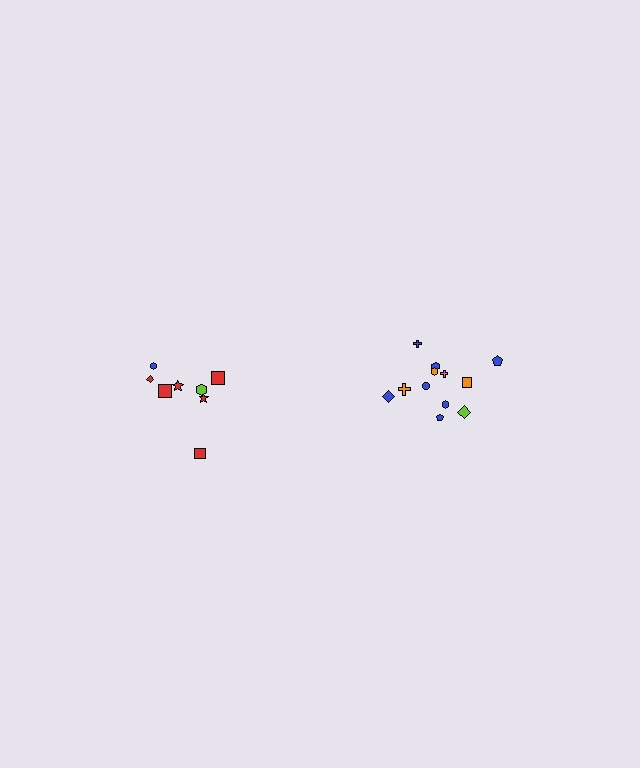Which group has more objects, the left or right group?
The right group.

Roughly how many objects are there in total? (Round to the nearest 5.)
Roughly 20 objects in total.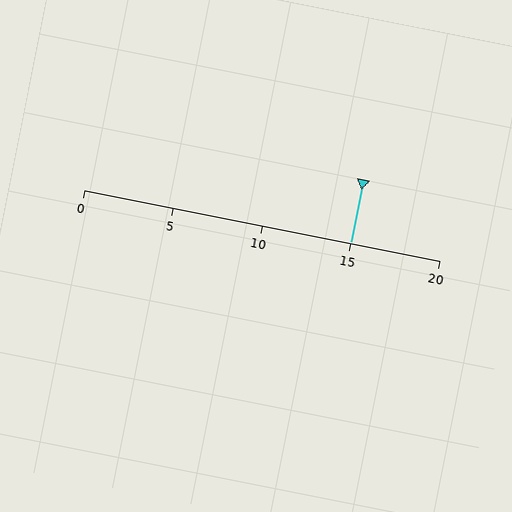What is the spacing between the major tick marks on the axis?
The major ticks are spaced 5 apart.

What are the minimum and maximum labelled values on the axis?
The axis runs from 0 to 20.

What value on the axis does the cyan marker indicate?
The marker indicates approximately 15.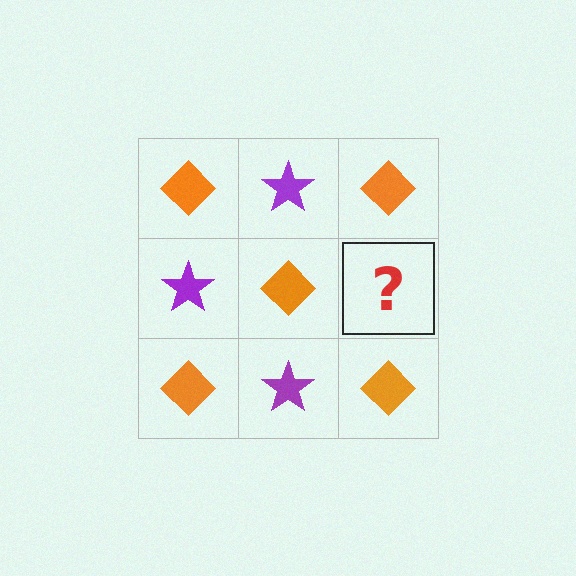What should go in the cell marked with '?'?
The missing cell should contain a purple star.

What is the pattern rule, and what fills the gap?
The rule is that it alternates orange diamond and purple star in a checkerboard pattern. The gap should be filled with a purple star.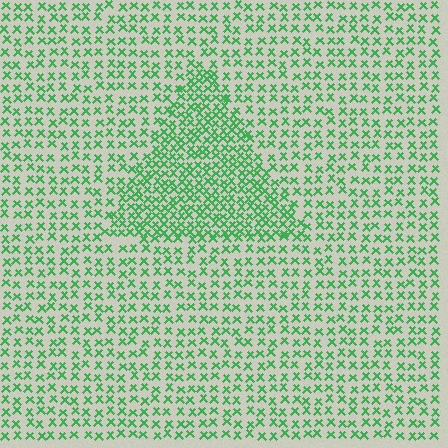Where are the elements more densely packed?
The elements are more densely packed inside the triangle boundary.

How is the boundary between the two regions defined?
The boundary is defined by a change in element density (approximately 1.9x ratio). All elements are the same color, size, and shape.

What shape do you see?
I see a triangle.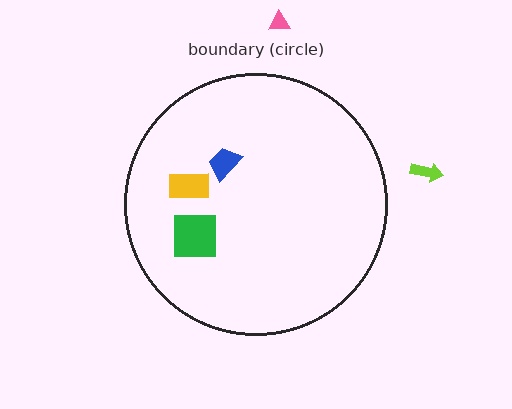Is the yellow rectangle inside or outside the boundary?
Inside.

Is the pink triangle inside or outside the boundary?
Outside.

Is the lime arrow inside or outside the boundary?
Outside.